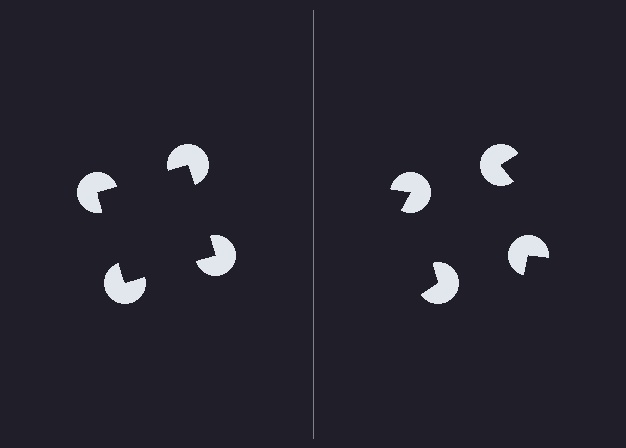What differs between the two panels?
The pac-man discs are positioned identically on both sides; only the wedge orientations differ. On the left they align to a square; on the right they are misaligned.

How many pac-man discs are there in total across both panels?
8 — 4 on each side.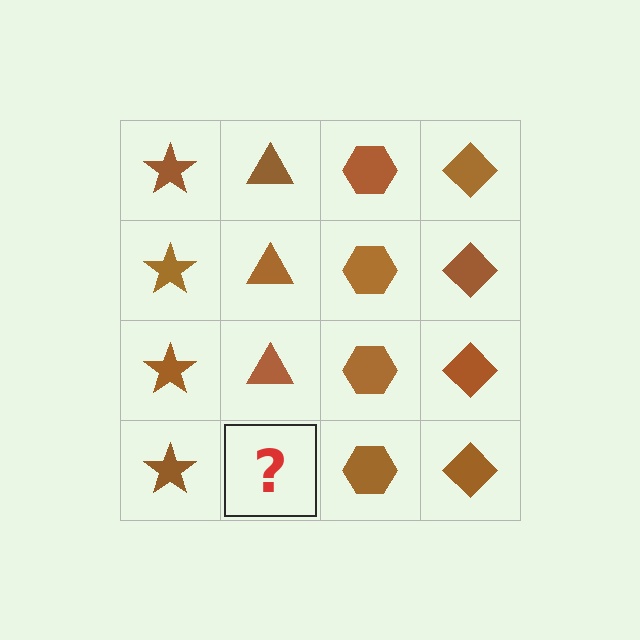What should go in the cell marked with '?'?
The missing cell should contain a brown triangle.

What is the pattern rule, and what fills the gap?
The rule is that each column has a consistent shape. The gap should be filled with a brown triangle.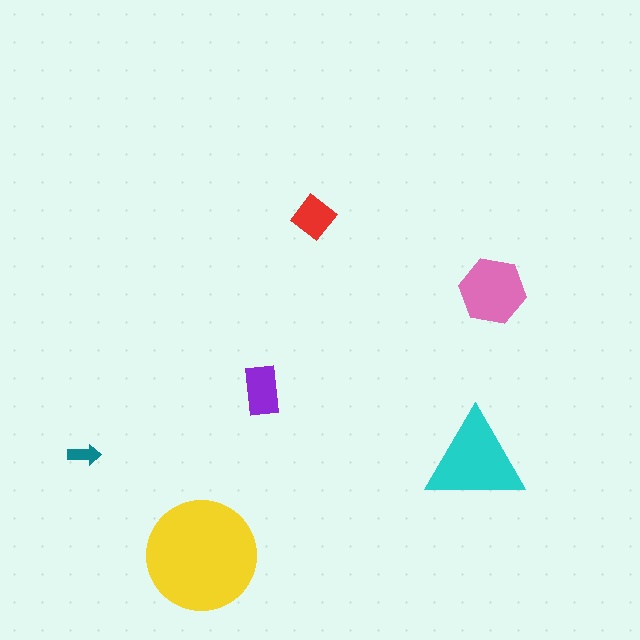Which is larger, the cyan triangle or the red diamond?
The cyan triangle.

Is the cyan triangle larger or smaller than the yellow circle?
Smaller.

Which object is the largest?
The yellow circle.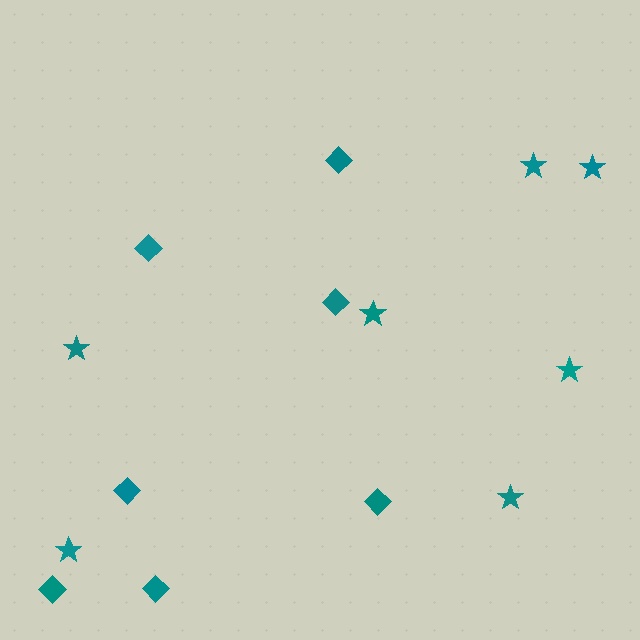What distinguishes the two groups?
There are 2 groups: one group of stars (7) and one group of diamonds (7).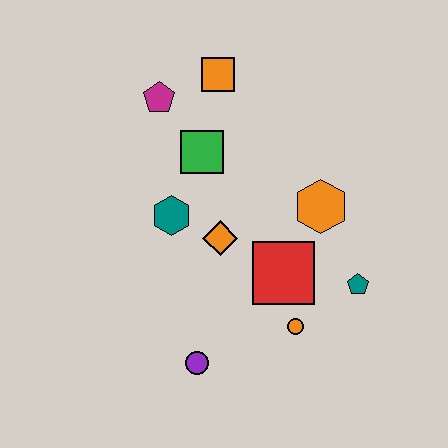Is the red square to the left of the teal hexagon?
No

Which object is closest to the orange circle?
The red square is closest to the orange circle.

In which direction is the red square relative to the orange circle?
The red square is above the orange circle.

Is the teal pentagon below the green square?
Yes